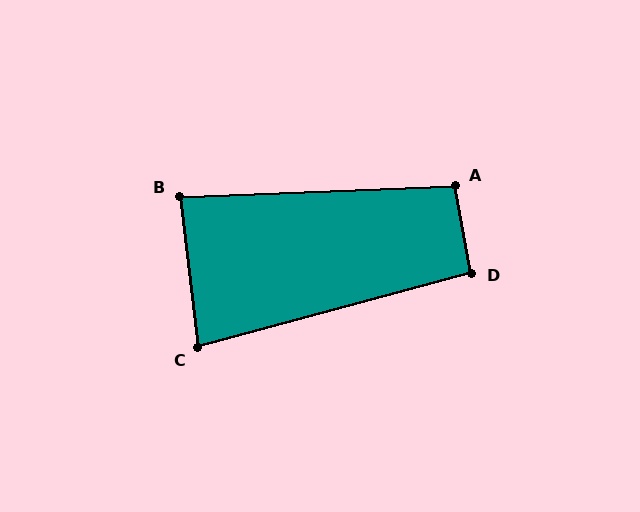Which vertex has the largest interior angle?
A, at approximately 98 degrees.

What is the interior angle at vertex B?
Approximately 85 degrees (approximately right).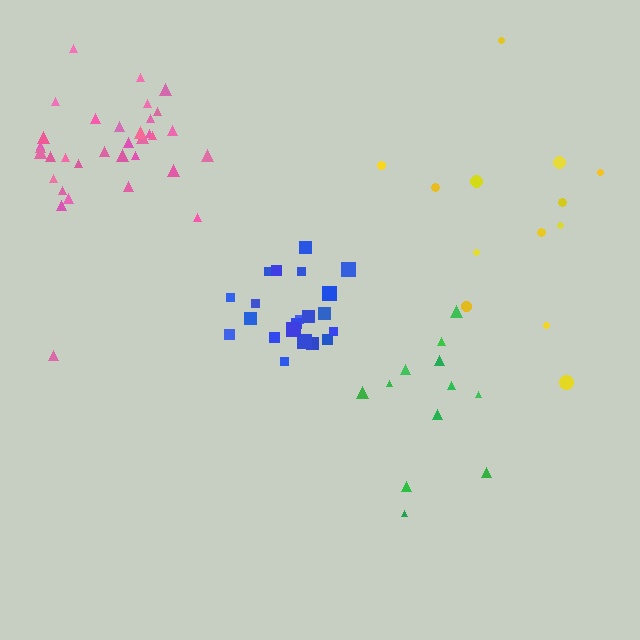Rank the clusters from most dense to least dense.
blue, pink, green, yellow.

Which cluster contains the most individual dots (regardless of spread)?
Pink (34).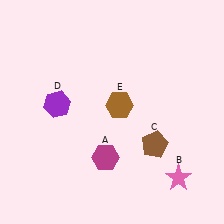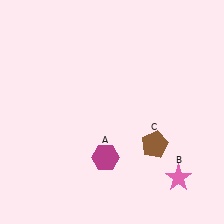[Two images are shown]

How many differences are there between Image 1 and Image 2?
There are 2 differences between the two images.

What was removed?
The purple hexagon (D), the brown hexagon (E) were removed in Image 2.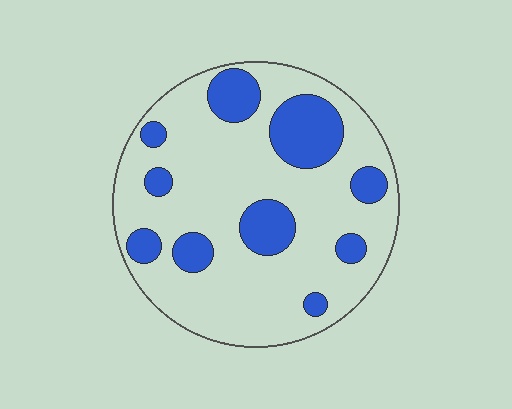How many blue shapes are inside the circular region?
10.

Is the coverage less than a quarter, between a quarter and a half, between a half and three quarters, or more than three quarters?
Less than a quarter.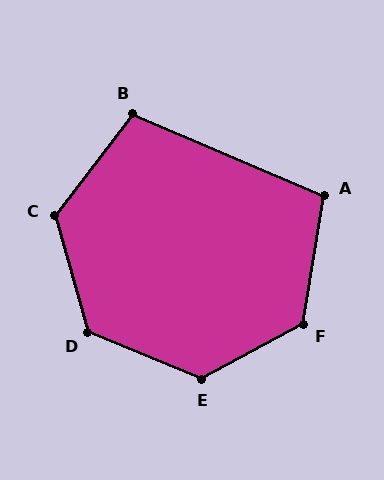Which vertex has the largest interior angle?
E, at approximately 129 degrees.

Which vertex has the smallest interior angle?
A, at approximately 104 degrees.